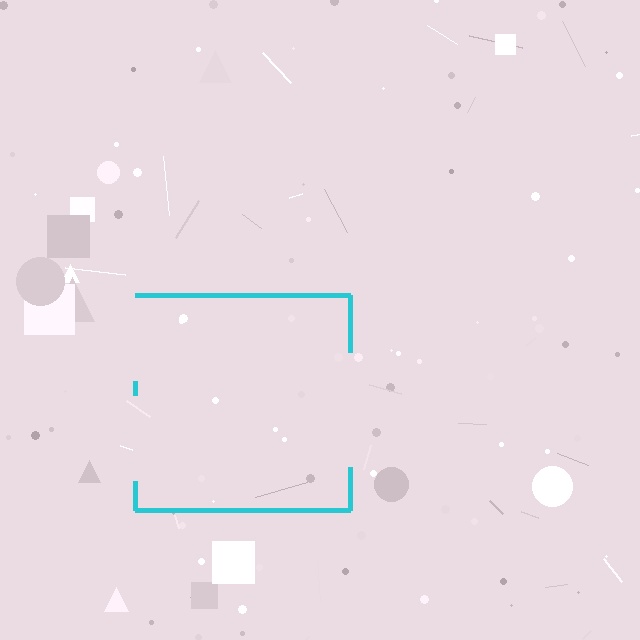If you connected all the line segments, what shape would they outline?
They would outline a square.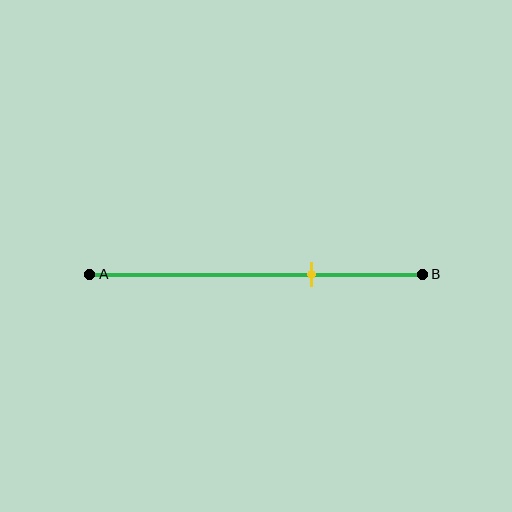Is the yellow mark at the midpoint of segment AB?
No, the mark is at about 65% from A, not at the 50% midpoint.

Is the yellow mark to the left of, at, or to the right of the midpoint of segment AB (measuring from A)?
The yellow mark is to the right of the midpoint of segment AB.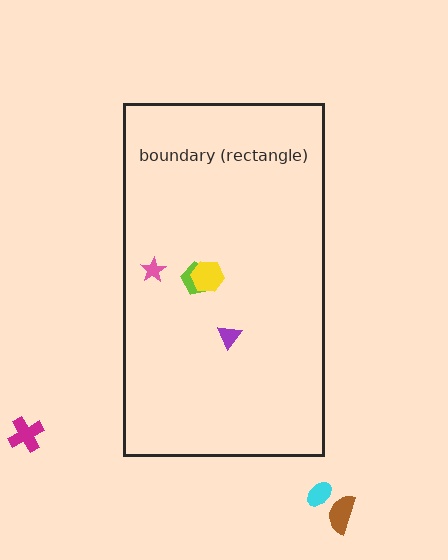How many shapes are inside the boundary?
4 inside, 3 outside.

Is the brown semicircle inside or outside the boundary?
Outside.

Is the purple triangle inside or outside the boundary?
Inside.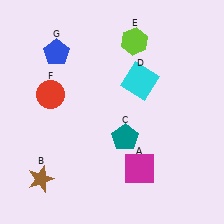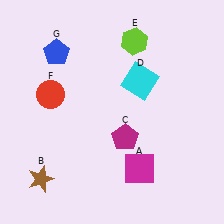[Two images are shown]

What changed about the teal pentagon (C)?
In Image 1, C is teal. In Image 2, it changed to magenta.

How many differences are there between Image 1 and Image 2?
There is 1 difference between the two images.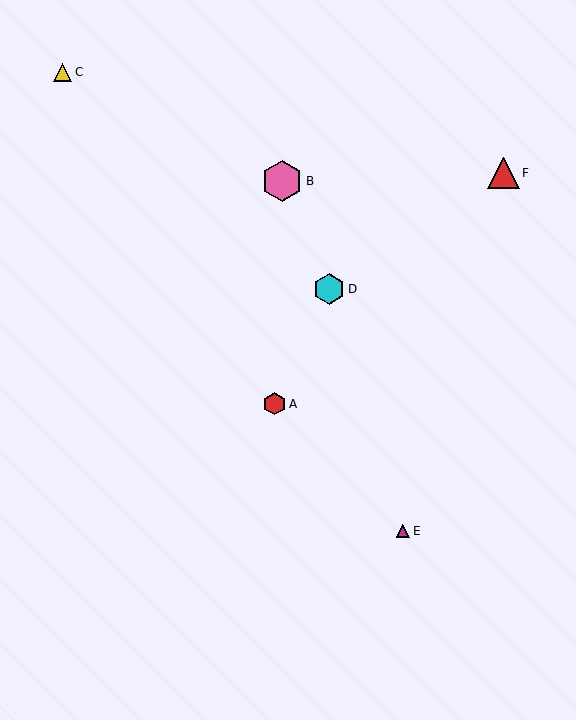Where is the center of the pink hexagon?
The center of the pink hexagon is at (282, 181).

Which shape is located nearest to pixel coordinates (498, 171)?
The red triangle (labeled F) at (504, 173) is nearest to that location.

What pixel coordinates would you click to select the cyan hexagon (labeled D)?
Click at (329, 289) to select the cyan hexagon D.